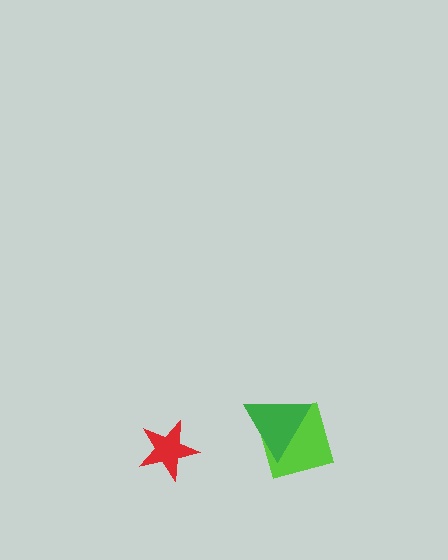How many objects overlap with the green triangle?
1 object overlaps with the green triangle.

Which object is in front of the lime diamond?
The green triangle is in front of the lime diamond.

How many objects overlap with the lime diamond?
1 object overlaps with the lime diamond.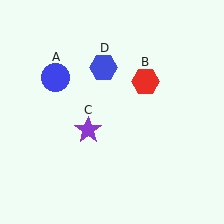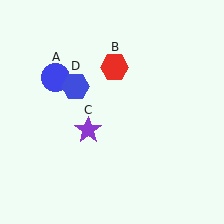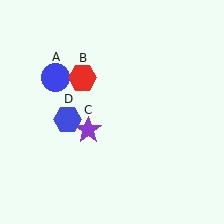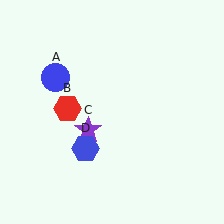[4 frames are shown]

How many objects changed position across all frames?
2 objects changed position: red hexagon (object B), blue hexagon (object D).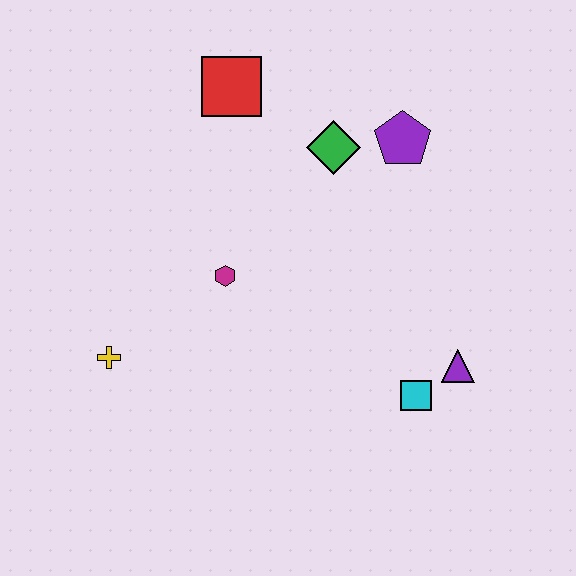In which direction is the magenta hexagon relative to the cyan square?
The magenta hexagon is to the left of the cyan square.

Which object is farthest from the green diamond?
The yellow cross is farthest from the green diamond.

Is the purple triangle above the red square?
No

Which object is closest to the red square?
The green diamond is closest to the red square.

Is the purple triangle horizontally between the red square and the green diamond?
No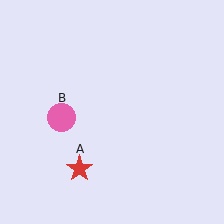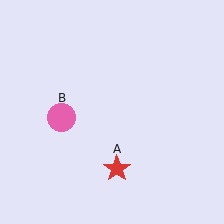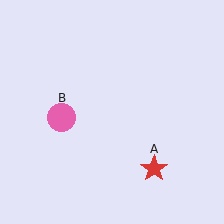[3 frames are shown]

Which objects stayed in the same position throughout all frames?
Pink circle (object B) remained stationary.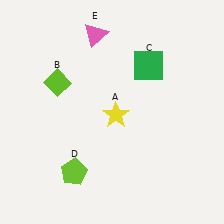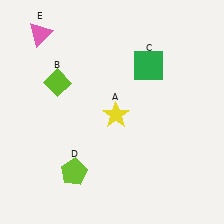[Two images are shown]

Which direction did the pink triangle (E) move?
The pink triangle (E) moved left.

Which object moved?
The pink triangle (E) moved left.